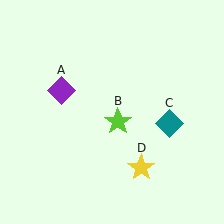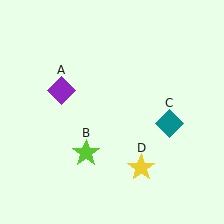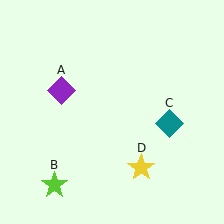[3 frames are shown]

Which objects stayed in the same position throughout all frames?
Purple diamond (object A) and teal diamond (object C) and yellow star (object D) remained stationary.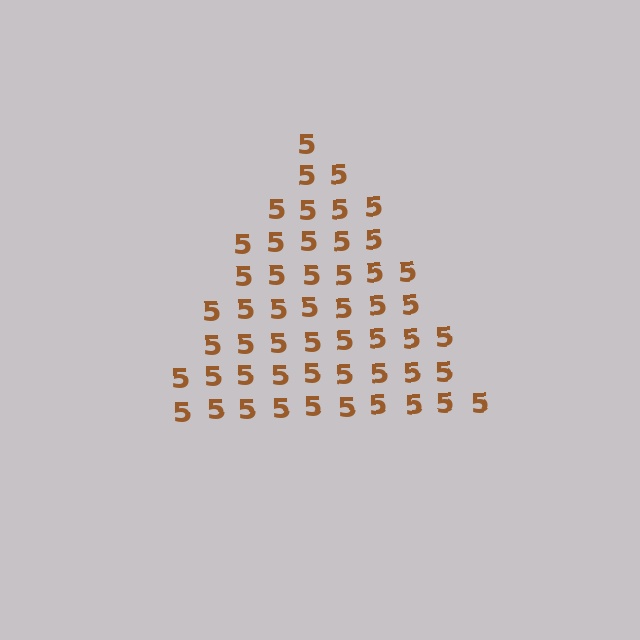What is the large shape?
The large shape is a triangle.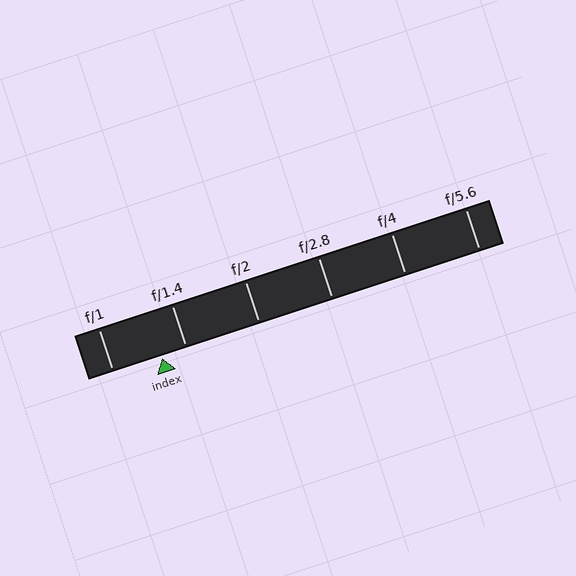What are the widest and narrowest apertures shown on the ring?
The widest aperture shown is f/1 and the narrowest is f/5.6.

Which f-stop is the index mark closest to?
The index mark is closest to f/1.4.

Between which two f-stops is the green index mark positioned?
The index mark is between f/1 and f/1.4.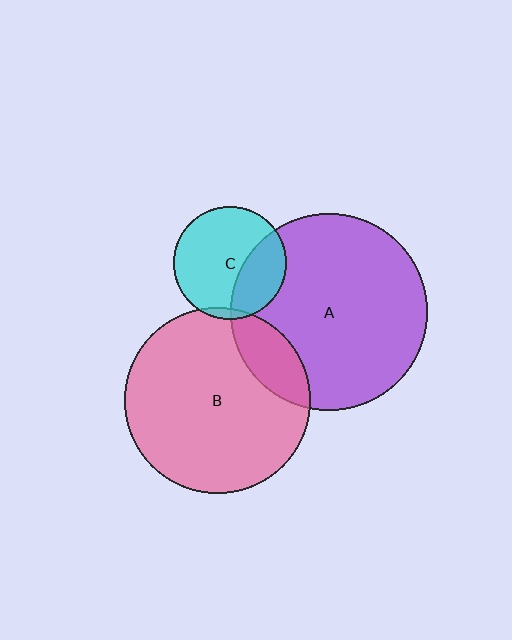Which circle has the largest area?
Circle A (purple).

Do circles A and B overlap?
Yes.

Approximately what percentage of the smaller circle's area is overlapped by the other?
Approximately 15%.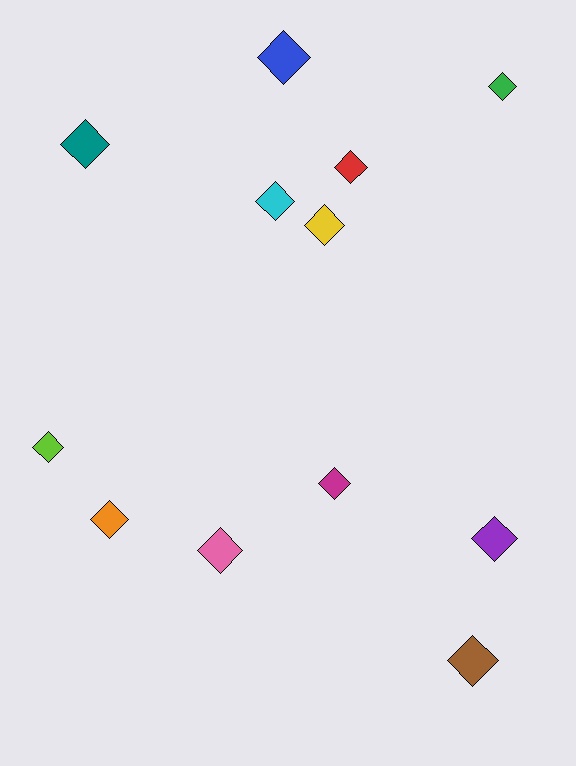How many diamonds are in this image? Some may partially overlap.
There are 12 diamonds.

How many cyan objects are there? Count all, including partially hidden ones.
There is 1 cyan object.